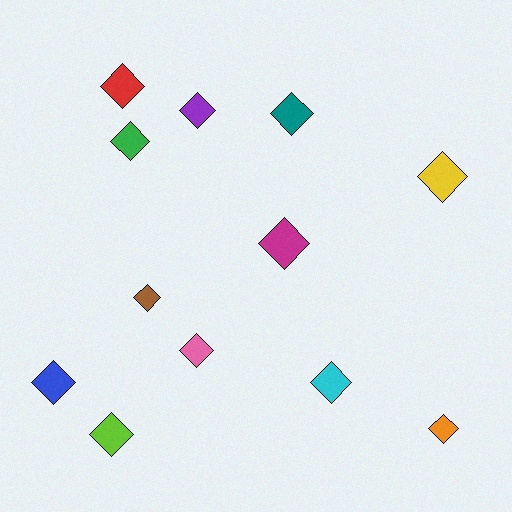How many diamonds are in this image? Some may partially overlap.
There are 12 diamonds.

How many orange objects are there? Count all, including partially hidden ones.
There is 1 orange object.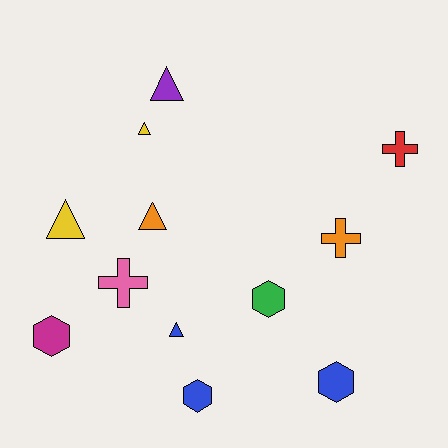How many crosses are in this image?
There are 3 crosses.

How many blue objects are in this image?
There are 3 blue objects.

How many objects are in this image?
There are 12 objects.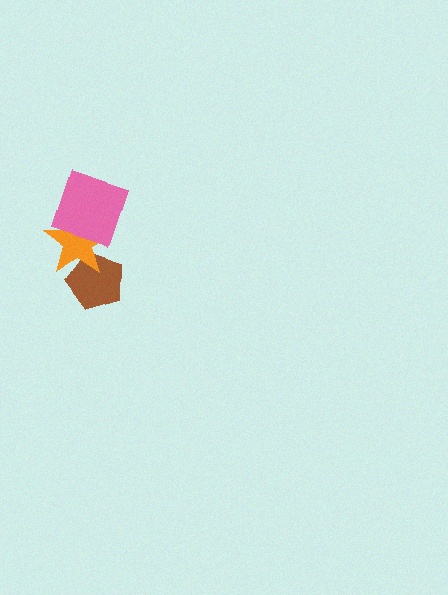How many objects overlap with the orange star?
2 objects overlap with the orange star.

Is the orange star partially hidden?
Yes, it is partially covered by another shape.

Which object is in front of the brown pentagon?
The orange star is in front of the brown pentagon.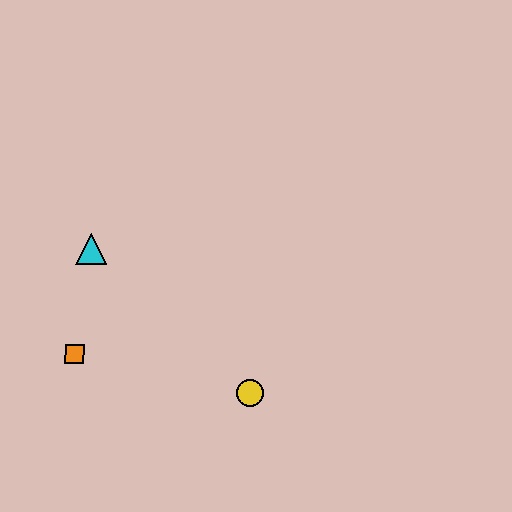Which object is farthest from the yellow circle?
The cyan triangle is farthest from the yellow circle.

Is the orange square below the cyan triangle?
Yes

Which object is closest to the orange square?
The cyan triangle is closest to the orange square.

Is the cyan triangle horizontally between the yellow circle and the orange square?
Yes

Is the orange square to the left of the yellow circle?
Yes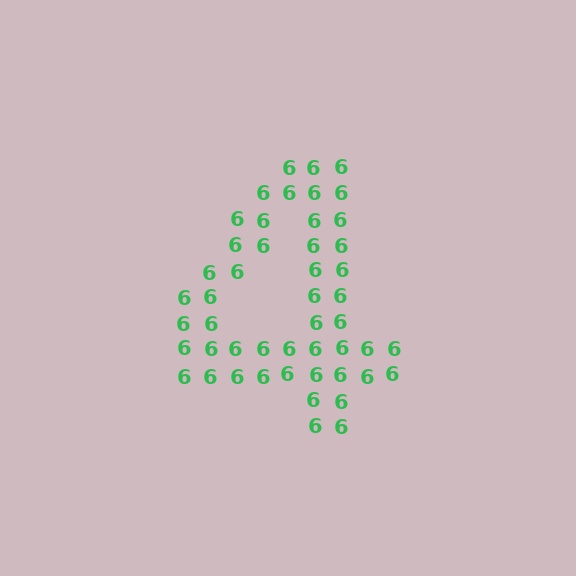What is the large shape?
The large shape is the digit 4.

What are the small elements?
The small elements are digit 6's.